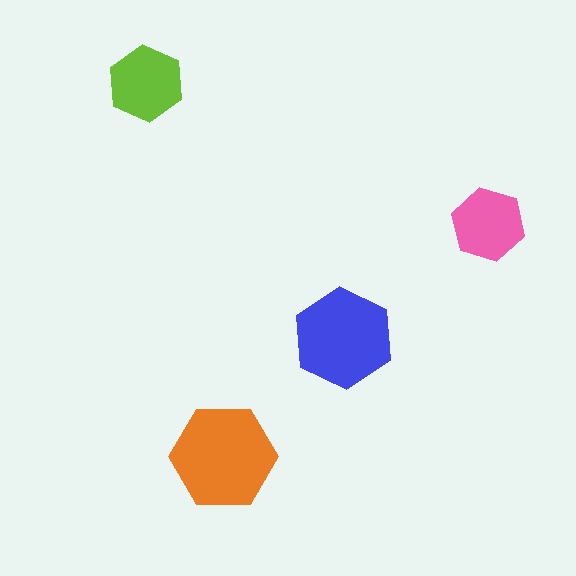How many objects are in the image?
There are 4 objects in the image.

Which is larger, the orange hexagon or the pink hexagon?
The orange one.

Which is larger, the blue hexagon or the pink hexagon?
The blue one.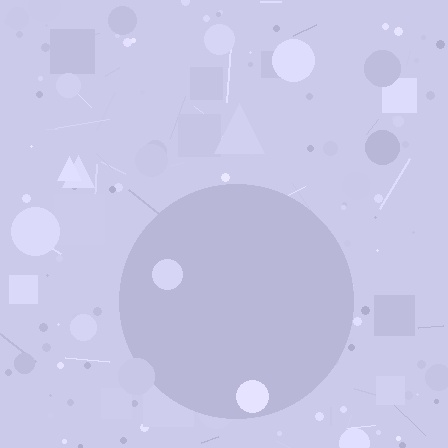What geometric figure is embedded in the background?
A circle is embedded in the background.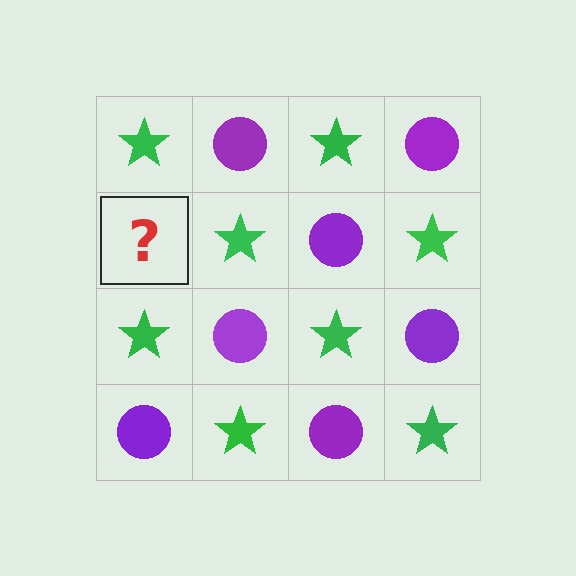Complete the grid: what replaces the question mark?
The question mark should be replaced with a purple circle.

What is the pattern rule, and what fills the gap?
The rule is that it alternates green star and purple circle in a checkerboard pattern. The gap should be filled with a purple circle.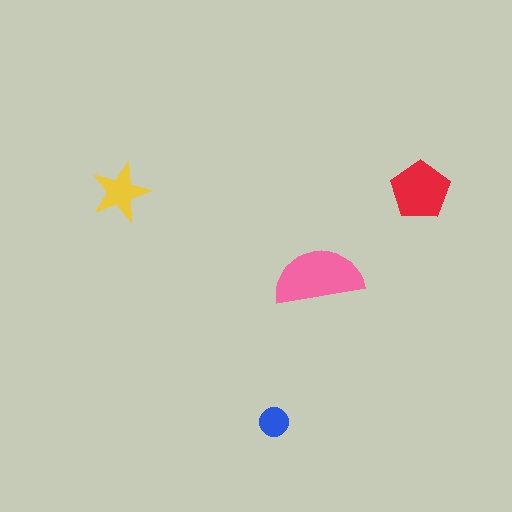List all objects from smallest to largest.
The blue circle, the yellow star, the red pentagon, the pink semicircle.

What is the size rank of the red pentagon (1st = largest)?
2nd.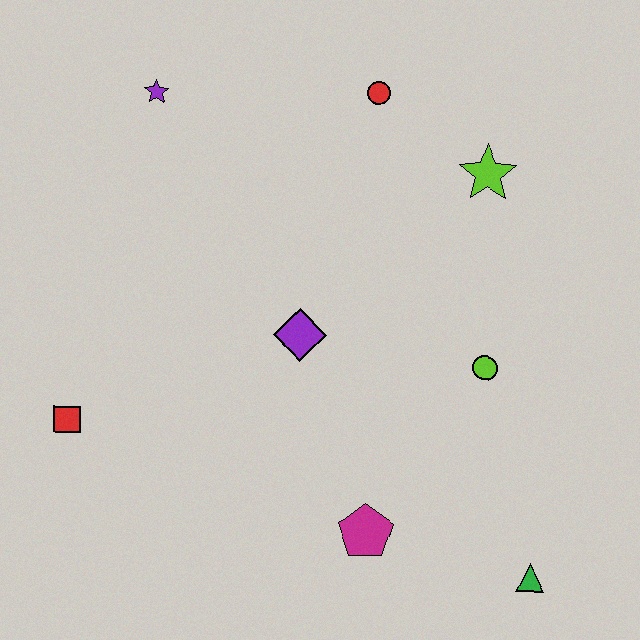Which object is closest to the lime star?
The red circle is closest to the lime star.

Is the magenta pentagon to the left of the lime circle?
Yes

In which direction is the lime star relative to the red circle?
The lime star is to the right of the red circle.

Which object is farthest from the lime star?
The red square is farthest from the lime star.